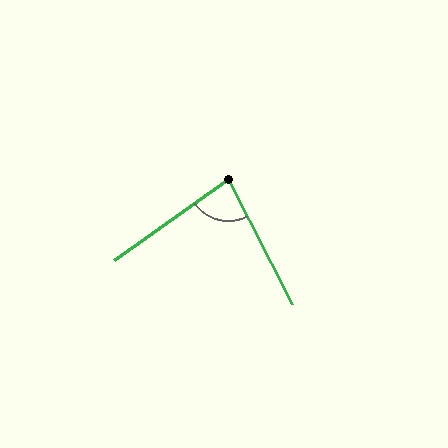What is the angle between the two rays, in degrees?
Approximately 82 degrees.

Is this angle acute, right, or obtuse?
It is acute.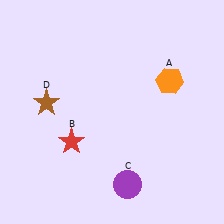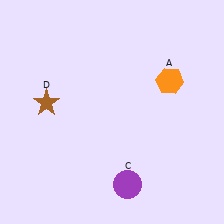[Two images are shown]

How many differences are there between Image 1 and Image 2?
There is 1 difference between the two images.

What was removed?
The red star (B) was removed in Image 2.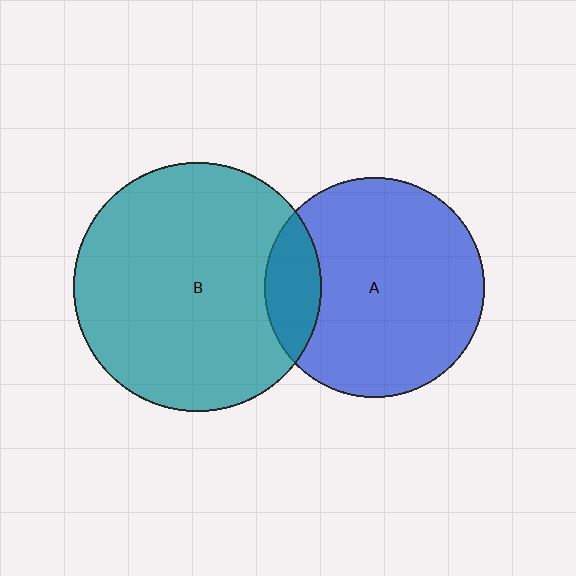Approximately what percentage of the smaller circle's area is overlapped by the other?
Approximately 15%.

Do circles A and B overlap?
Yes.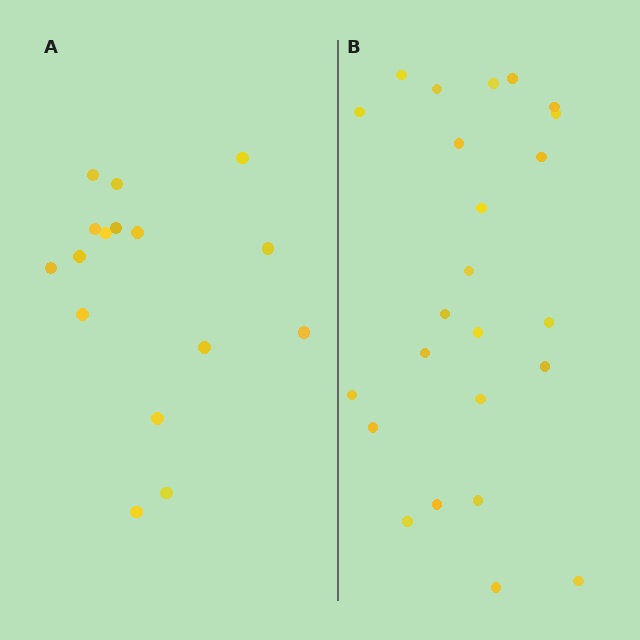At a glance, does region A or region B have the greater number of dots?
Region B (the right region) has more dots.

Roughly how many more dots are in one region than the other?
Region B has roughly 8 or so more dots than region A.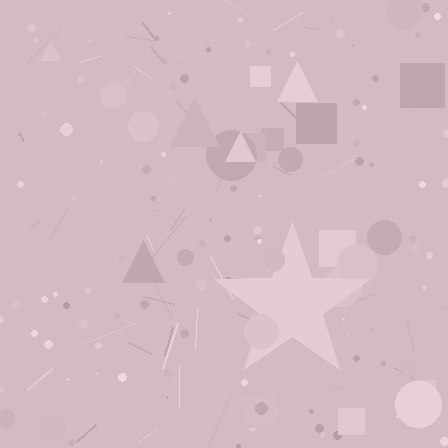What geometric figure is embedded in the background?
A star is embedded in the background.